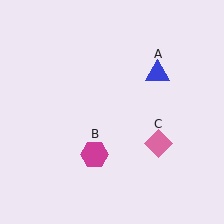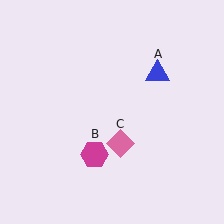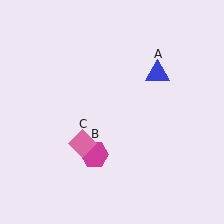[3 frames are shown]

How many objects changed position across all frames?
1 object changed position: pink diamond (object C).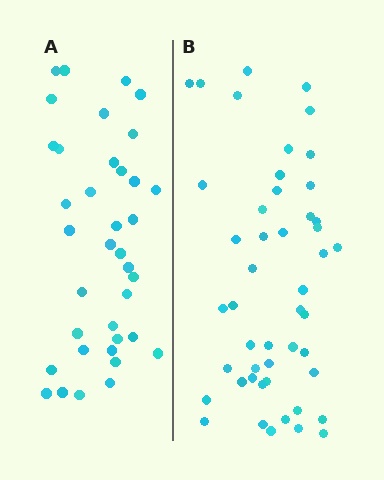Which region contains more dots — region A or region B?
Region B (the right region) has more dots.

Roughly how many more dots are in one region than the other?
Region B has roughly 12 or so more dots than region A.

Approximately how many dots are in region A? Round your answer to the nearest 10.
About 40 dots. (The exact count is 37, which rounds to 40.)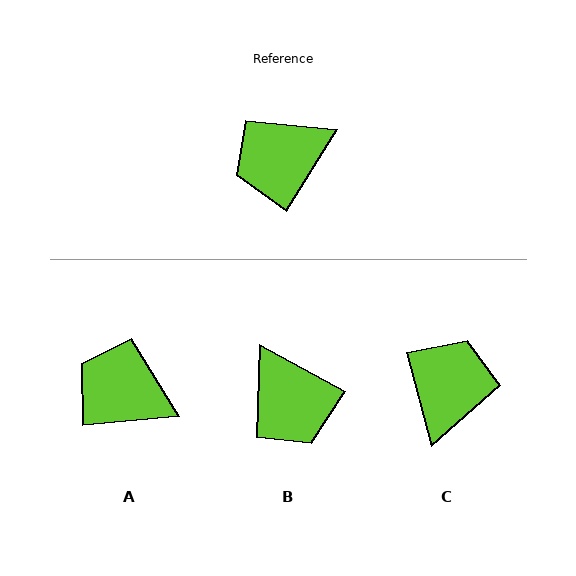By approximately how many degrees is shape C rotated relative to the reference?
Approximately 133 degrees clockwise.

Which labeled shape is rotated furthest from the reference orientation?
C, about 133 degrees away.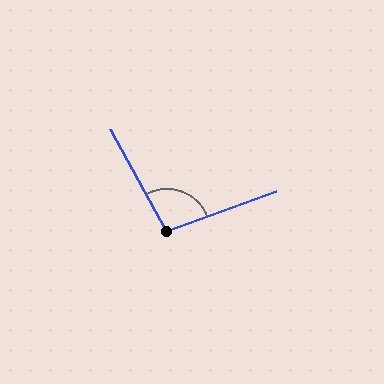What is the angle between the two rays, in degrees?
Approximately 99 degrees.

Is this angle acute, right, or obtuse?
It is obtuse.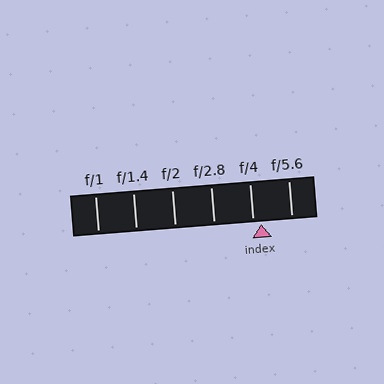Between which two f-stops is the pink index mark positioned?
The index mark is between f/4 and f/5.6.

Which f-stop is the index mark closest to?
The index mark is closest to f/4.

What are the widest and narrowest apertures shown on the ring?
The widest aperture shown is f/1 and the narrowest is f/5.6.